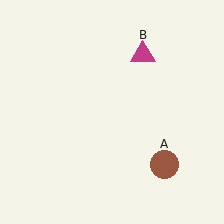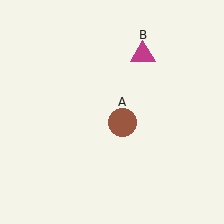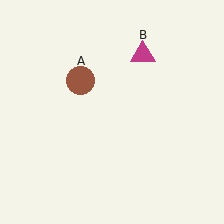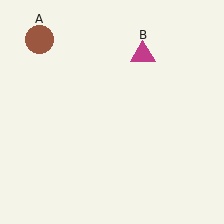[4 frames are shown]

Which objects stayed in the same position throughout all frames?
Magenta triangle (object B) remained stationary.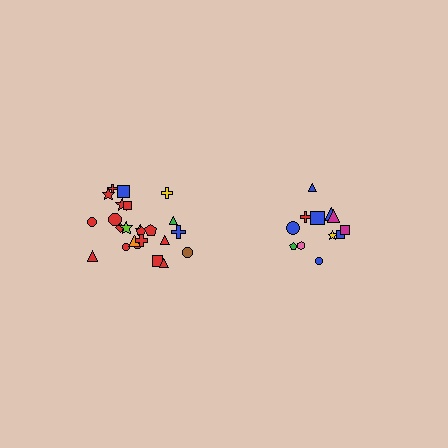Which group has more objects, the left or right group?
The left group.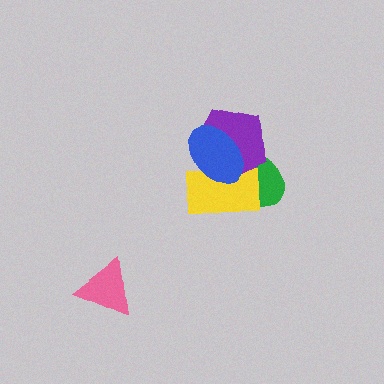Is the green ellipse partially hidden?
Yes, it is partially covered by another shape.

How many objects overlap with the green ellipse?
3 objects overlap with the green ellipse.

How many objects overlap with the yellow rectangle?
3 objects overlap with the yellow rectangle.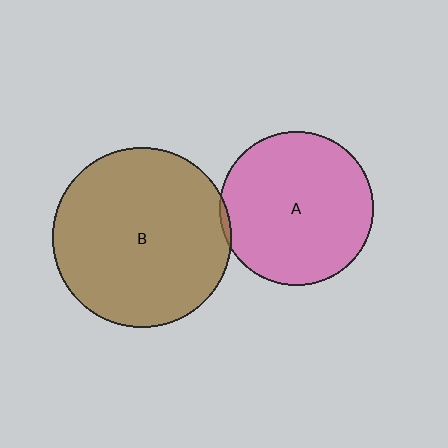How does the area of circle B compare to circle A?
Approximately 1.4 times.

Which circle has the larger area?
Circle B (brown).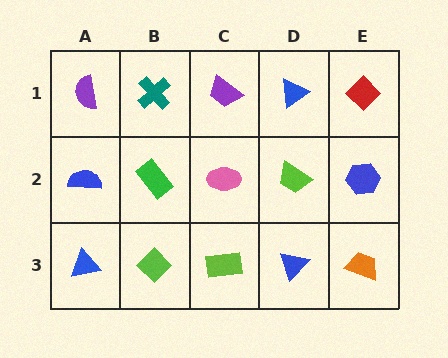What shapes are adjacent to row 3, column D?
A lime trapezoid (row 2, column D), a lime rectangle (row 3, column C), an orange trapezoid (row 3, column E).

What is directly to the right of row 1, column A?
A teal cross.